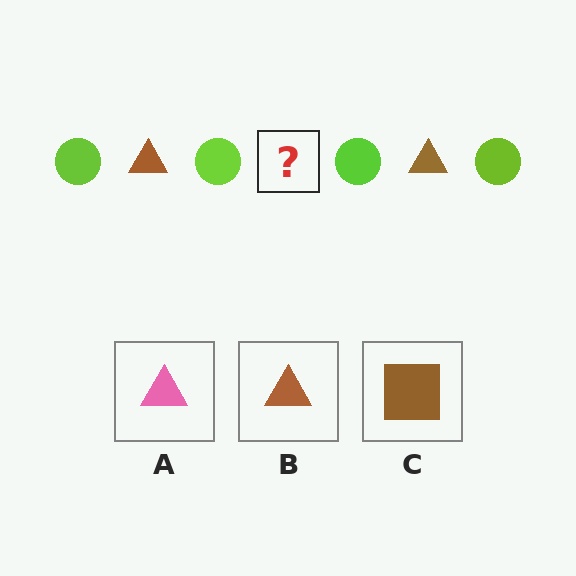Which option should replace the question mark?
Option B.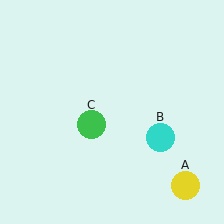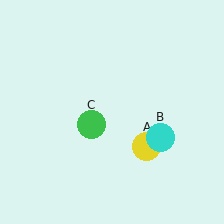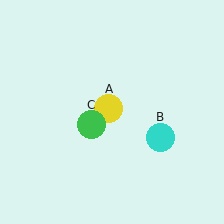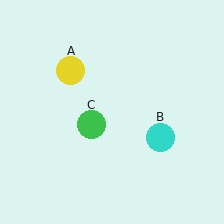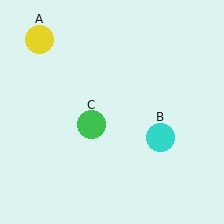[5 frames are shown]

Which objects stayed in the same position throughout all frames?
Cyan circle (object B) and green circle (object C) remained stationary.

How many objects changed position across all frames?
1 object changed position: yellow circle (object A).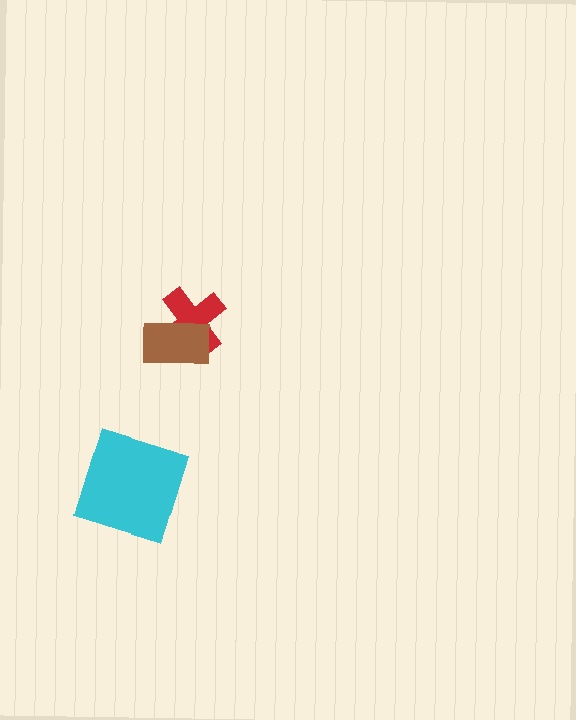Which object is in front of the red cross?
The brown rectangle is in front of the red cross.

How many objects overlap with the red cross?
1 object overlaps with the red cross.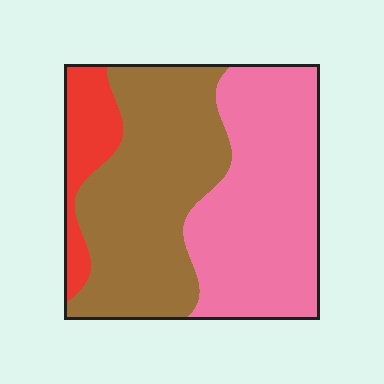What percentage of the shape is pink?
Pink takes up about two fifths (2/5) of the shape.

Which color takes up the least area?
Red, at roughly 10%.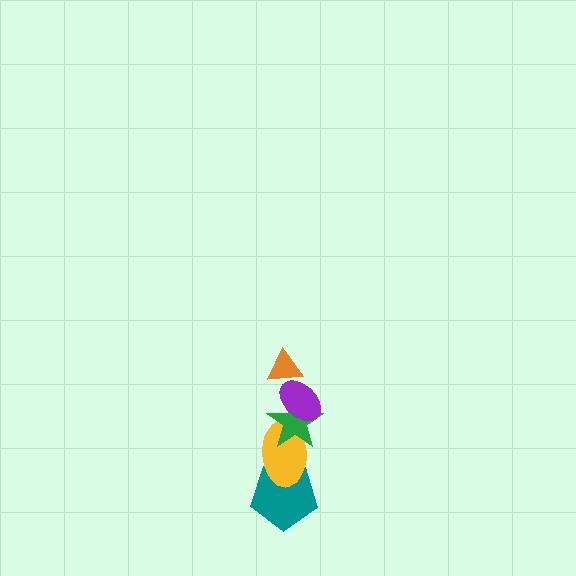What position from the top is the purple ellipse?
The purple ellipse is 2nd from the top.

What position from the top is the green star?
The green star is 3rd from the top.